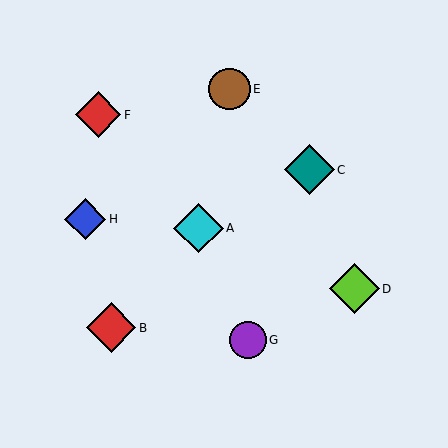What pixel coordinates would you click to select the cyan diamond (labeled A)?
Click at (198, 228) to select the cyan diamond A.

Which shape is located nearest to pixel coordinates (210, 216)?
The cyan diamond (labeled A) at (198, 228) is nearest to that location.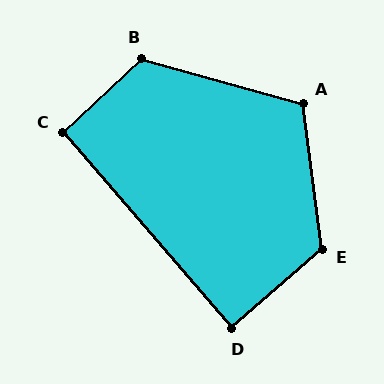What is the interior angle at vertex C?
Approximately 92 degrees (approximately right).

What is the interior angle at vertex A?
Approximately 113 degrees (obtuse).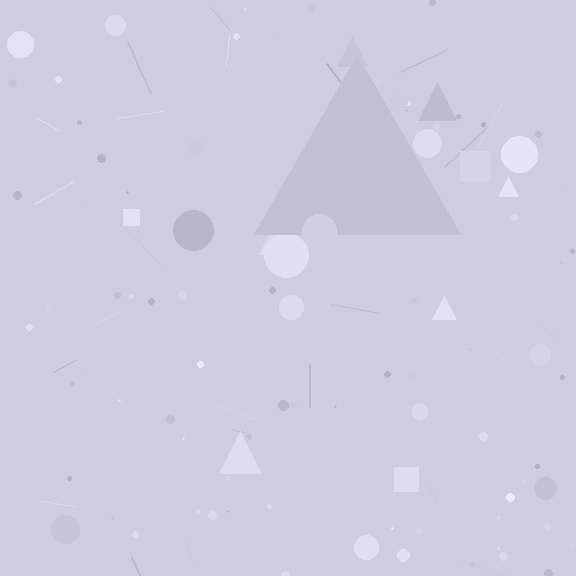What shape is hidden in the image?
A triangle is hidden in the image.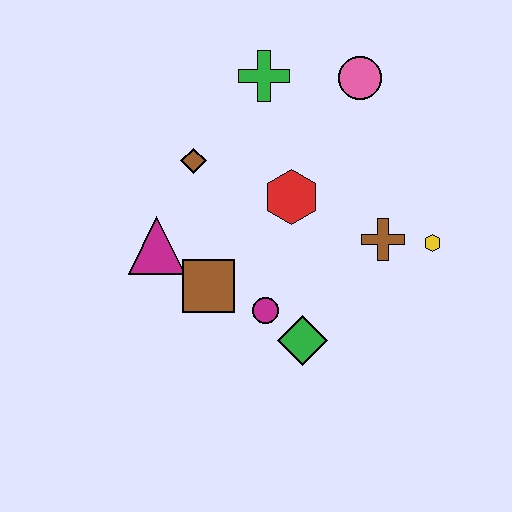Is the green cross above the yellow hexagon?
Yes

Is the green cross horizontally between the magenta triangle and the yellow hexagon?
Yes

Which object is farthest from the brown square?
The pink circle is farthest from the brown square.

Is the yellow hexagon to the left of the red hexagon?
No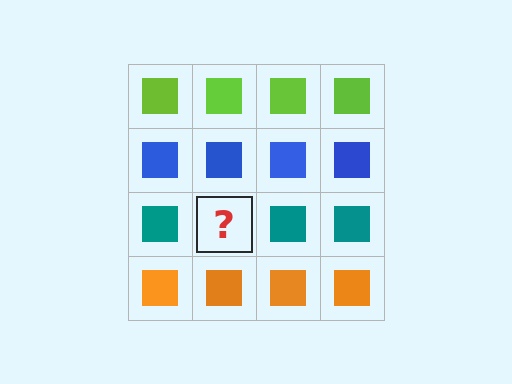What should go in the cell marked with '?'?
The missing cell should contain a teal square.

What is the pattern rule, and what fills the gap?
The rule is that each row has a consistent color. The gap should be filled with a teal square.